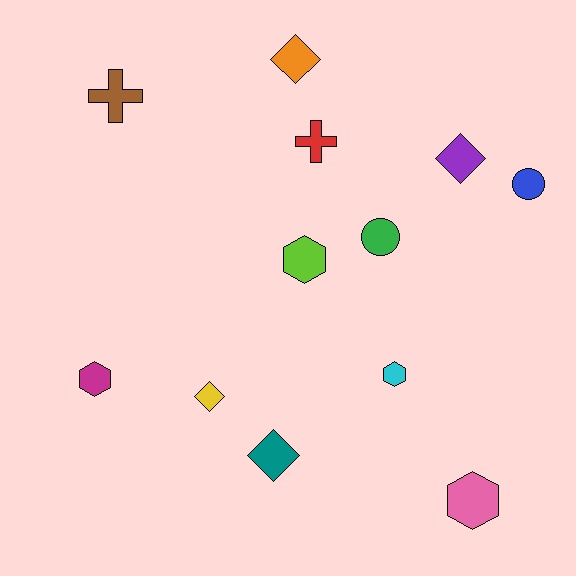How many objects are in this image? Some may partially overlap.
There are 12 objects.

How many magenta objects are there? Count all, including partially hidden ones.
There is 1 magenta object.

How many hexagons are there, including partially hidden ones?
There are 4 hexagons.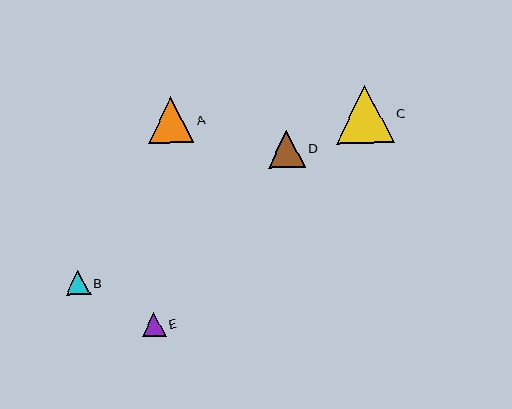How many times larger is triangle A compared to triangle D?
Triangle A is approximately 1.2 times the size of triangle D.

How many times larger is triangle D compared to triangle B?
Triangle D is approximately 1.5 times the size of triangle B.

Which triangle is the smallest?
Triangle E is the smallest with a size of approximately 24 pixels.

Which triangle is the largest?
Triangle C is the largest with a size of approximately 58 pixels.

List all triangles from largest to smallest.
From largest to smallest: C, A, D, B, E.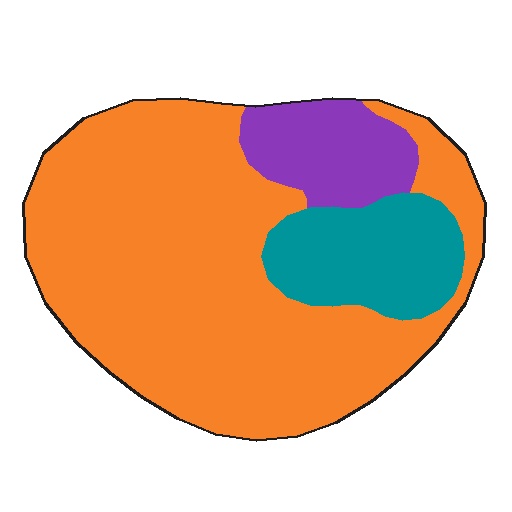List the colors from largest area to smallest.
From largest to smallest: orange, teal, purple.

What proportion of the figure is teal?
Teal covers around 15% of the figure.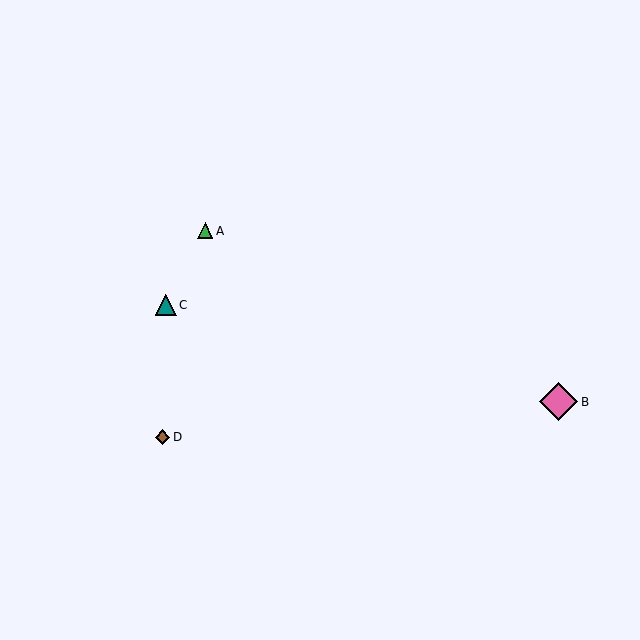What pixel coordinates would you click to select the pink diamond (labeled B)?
Click at (559, 402) to select the pink diamond B.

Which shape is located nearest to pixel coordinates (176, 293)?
The teal triangle (labeled C) at (166, 305) is nearest to that location.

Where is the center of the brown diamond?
The center of the brown diamond is at (163, 437).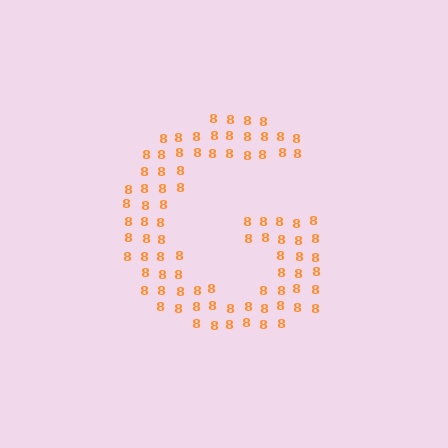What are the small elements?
The small elements are digit 8's.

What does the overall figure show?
The overall figure shows the letter G.